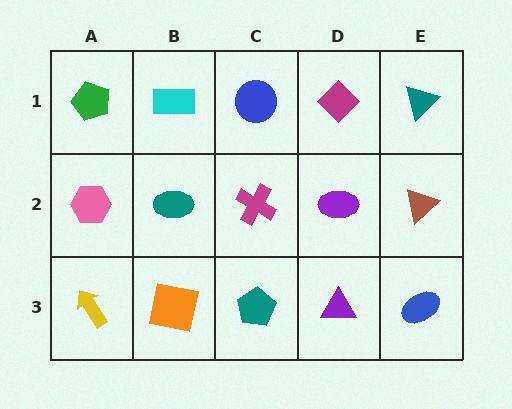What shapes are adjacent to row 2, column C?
A blue circle (row 1, column C), a teal pentagon (row 3, column C), a teal ellipse (row 2, column B), a purple ellipse (row 2, column D).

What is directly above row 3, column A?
A pink hexagon.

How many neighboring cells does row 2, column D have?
4.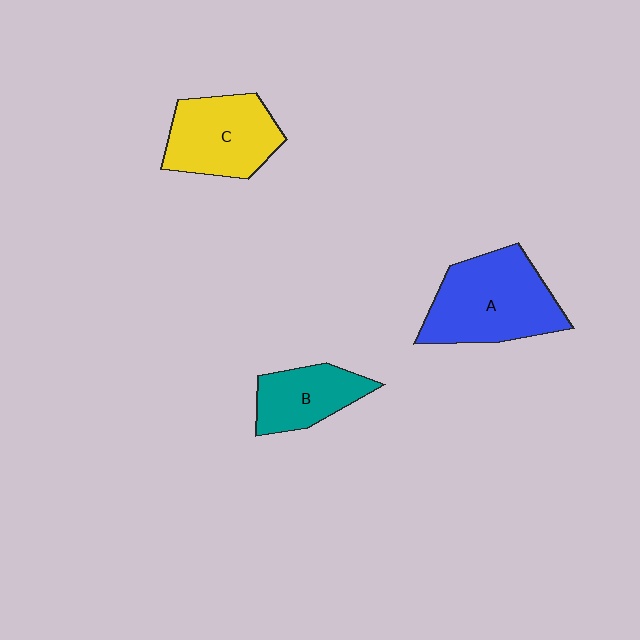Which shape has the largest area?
Shape A (blue).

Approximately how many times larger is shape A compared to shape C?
Approximately 1.3 times.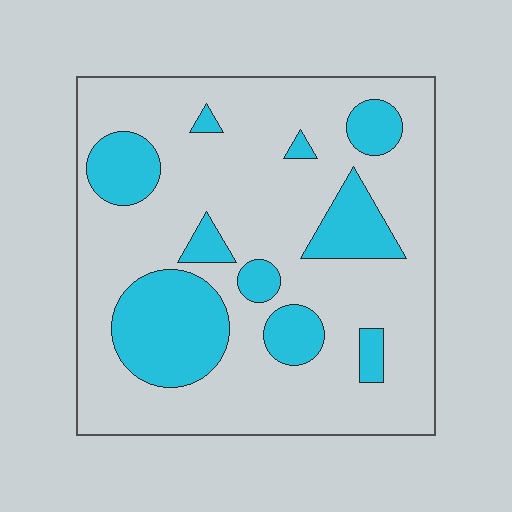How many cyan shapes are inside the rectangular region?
10.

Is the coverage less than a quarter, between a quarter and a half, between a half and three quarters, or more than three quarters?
Less than a quarter.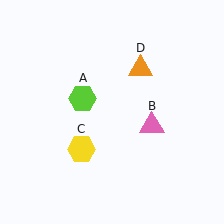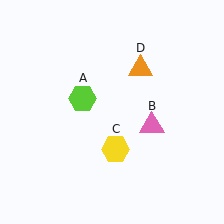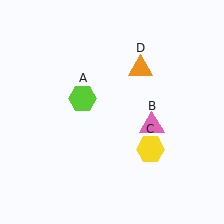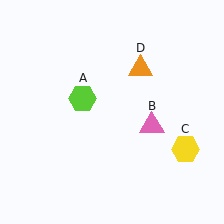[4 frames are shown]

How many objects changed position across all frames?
1 object changed position: yellow hexagon (object C).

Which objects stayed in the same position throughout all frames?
Lime hexagon (object A) and pink triangle (object B) and orange triangle (object D) remained stationary.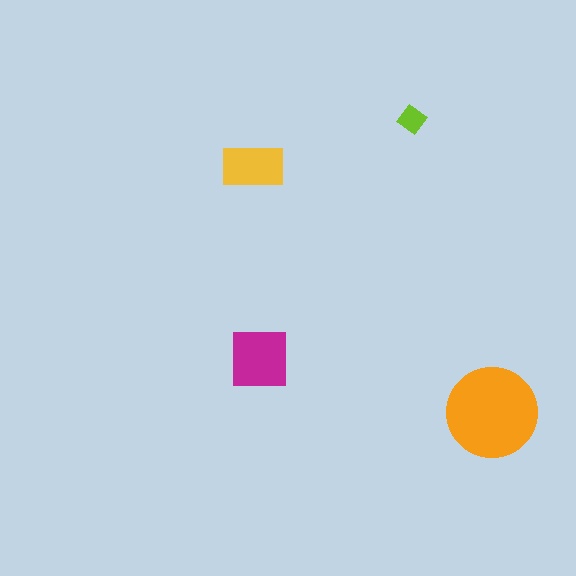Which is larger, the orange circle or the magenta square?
The orange circle.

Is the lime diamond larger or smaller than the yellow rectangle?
Smaller.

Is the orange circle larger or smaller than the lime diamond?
Larger.